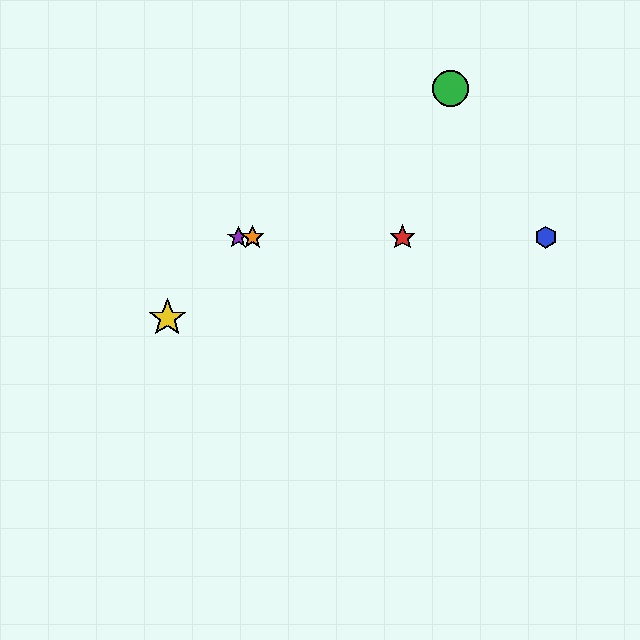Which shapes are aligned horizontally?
The red star, the blue hexagon, the purple star, the orange star are aligned horizontally.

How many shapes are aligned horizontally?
4 shapes (the red star, the blue hexagon, the purple star, the orange star) are aligned horizontally.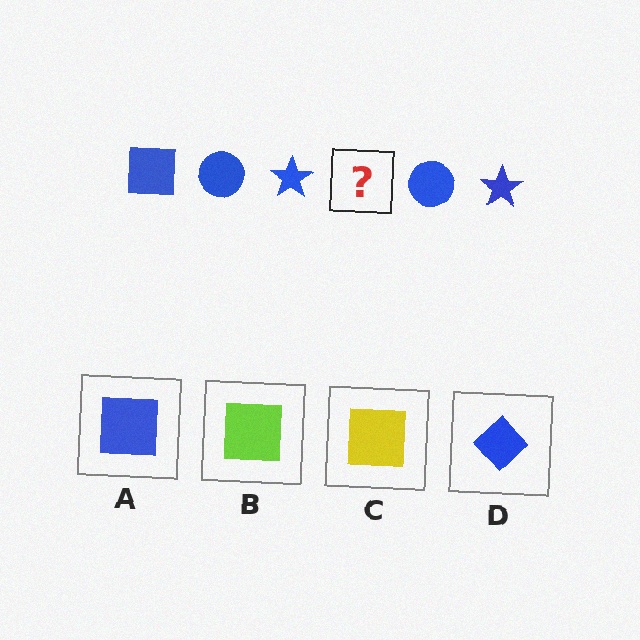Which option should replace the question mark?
Option A.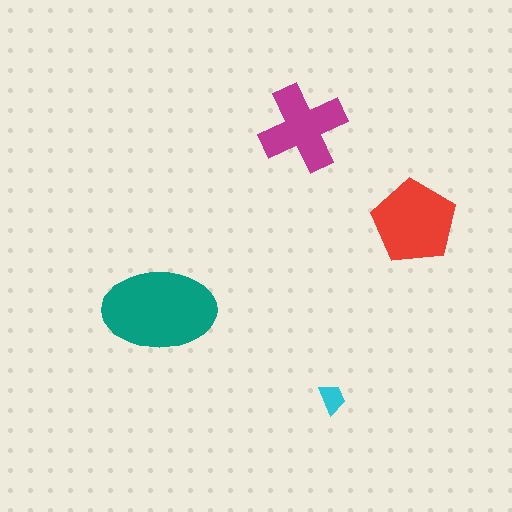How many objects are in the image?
There are 4 objects in the image.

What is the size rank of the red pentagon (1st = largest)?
2nd.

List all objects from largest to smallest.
The teal ellipse, the red pentagon, the magenta cross, the cyan trapezoid.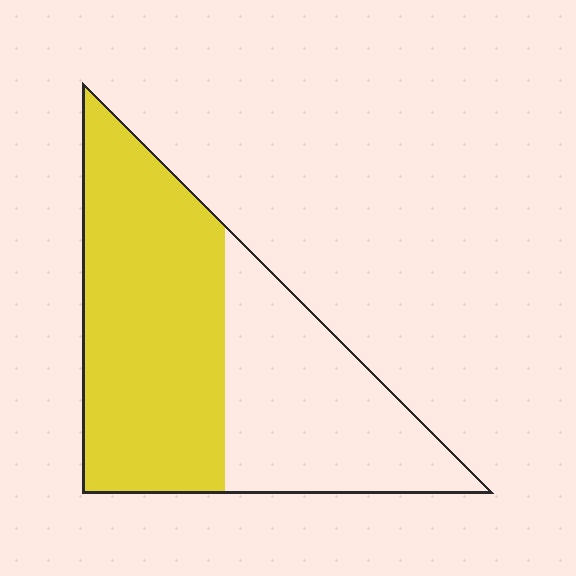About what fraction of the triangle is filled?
About three fifths (3/5).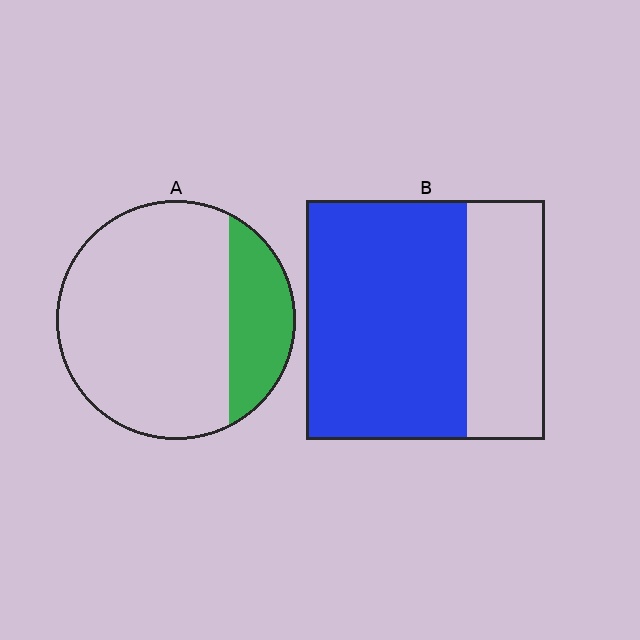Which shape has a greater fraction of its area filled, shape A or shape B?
Shape B.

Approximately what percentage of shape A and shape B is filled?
A is approximately 25% and B is approximately 65%.